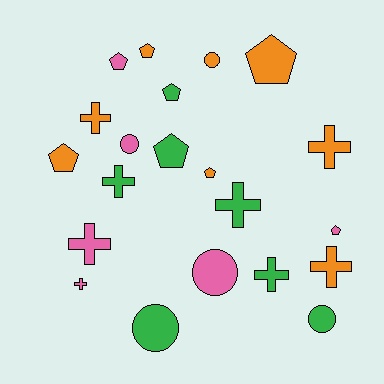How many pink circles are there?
There are 2 pink circles.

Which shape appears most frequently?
Pentagon, with 8 objects.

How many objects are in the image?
There are 21 objects.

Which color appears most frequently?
Orange, with 8 objects.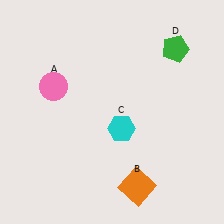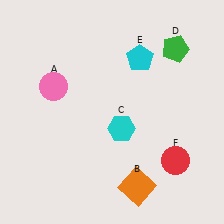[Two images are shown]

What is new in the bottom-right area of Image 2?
A red circle (F) was added in the bottom-right area of Image 2.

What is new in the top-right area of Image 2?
A cyan pentagon (E) was added in the top-right area of Image 2.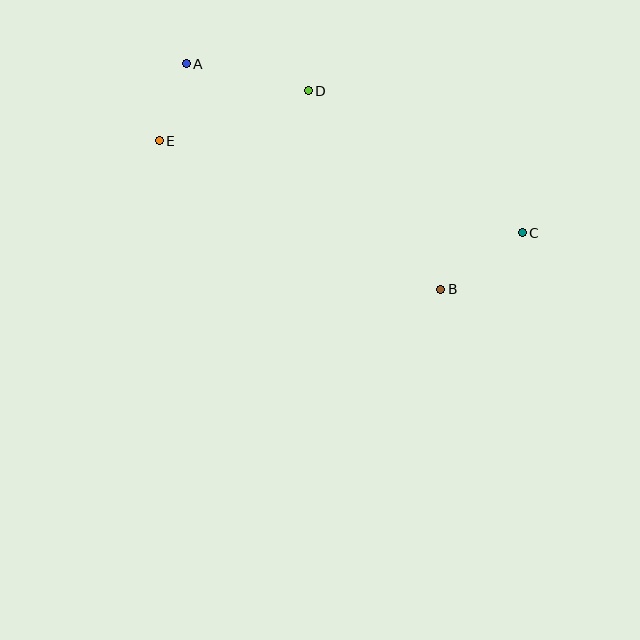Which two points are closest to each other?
Points A and E are closest to each other.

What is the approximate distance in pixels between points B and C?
The distance between B and C is approximately 99 pixels.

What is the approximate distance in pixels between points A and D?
The distance between A and D is approximately 125 pixels.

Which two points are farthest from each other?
Points A and C are farthest from each other.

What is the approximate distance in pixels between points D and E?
The distance between D and E is approximately 157 pixels.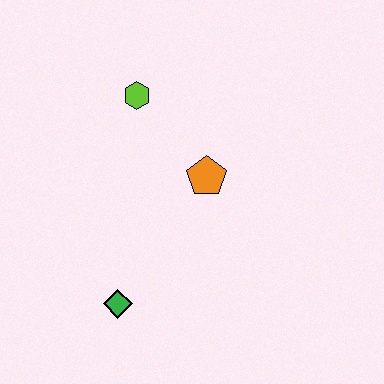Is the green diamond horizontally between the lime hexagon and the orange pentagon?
No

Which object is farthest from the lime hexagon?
The green diamond is farthest from the lime hexagon.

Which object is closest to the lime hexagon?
The orange pentagon is closest to the lime hexagon.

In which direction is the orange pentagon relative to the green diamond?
The orange pentagon is above the green diamond.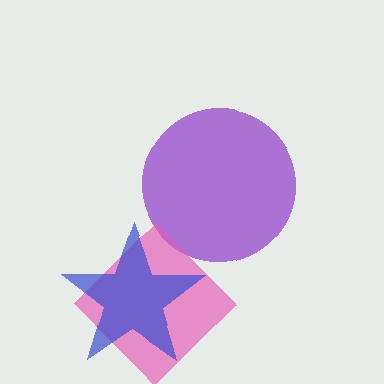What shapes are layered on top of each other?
The layered shapes are: a purple circle, a pink diamond, a blue star.